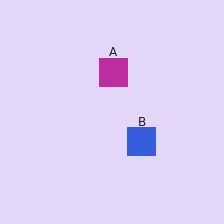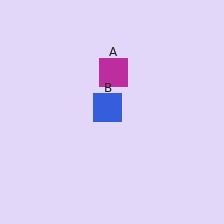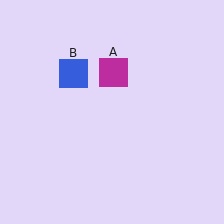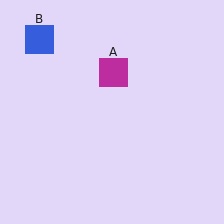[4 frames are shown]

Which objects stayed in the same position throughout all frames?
Magenta square (object A) remained stationary.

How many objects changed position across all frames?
1 object changed position: blue square (object B).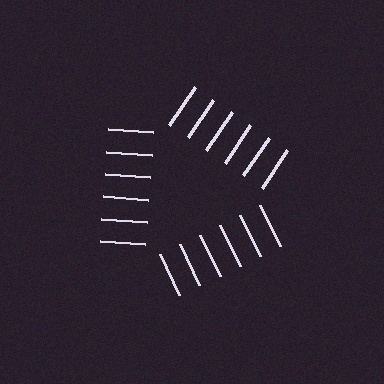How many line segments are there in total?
18 — 6 along each of the 3 edges.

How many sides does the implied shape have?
3 sides — the line-ends trace a triangle.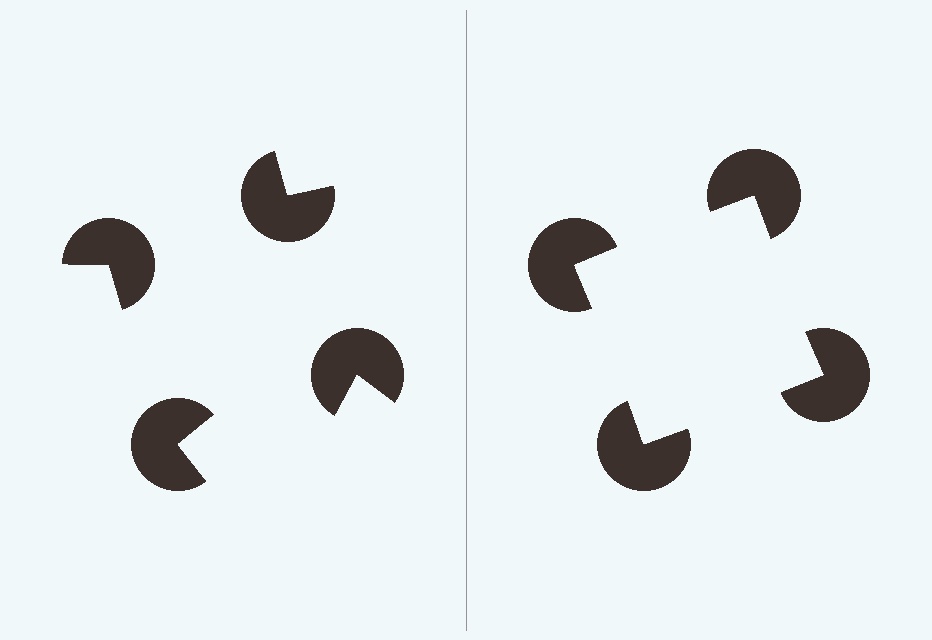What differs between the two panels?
The pac-man discs are positioned identically on both sides; only the wedge orientations differ. On the right they align to a square; on the left they are misaligned.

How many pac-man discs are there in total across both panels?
8 — 4 on each side.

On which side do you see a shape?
An illusory square appears on the right side. On the left side the wedge cuts are rotated, so no coherent shape forms.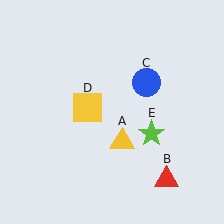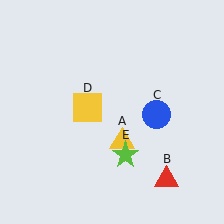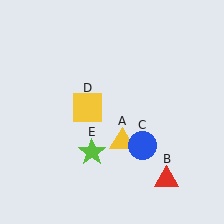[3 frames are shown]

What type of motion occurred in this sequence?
The blue circle (object C), lime star (object E) rotated clockwise around the center of the scene.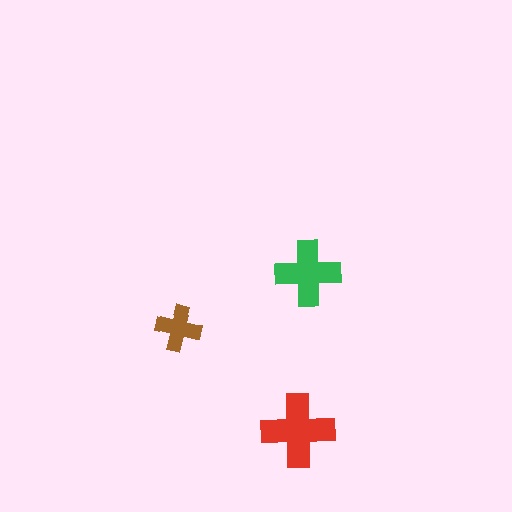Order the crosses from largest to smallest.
the red one, the green one, the brown one.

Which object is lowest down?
The red cross is bottommost.